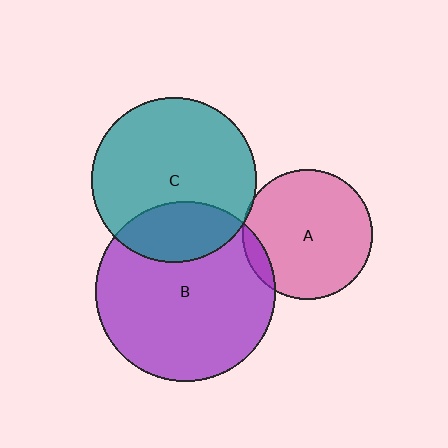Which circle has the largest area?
Circle B (purple).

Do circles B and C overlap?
Yes.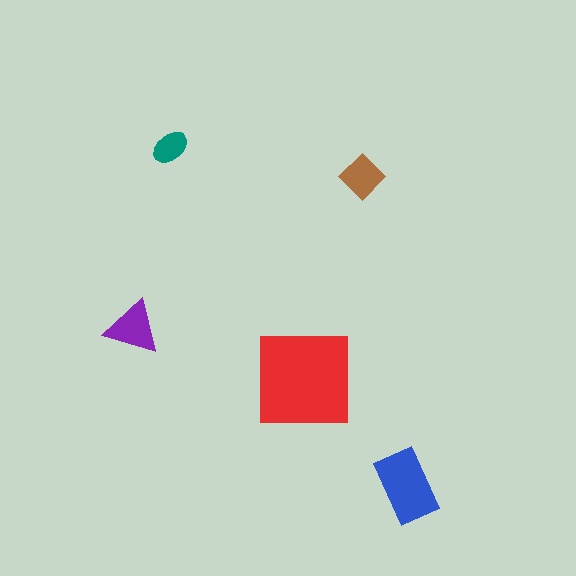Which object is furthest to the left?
The purple triangle is leftmost.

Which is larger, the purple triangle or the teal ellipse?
The purple triangle.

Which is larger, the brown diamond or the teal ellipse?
The brown diamond.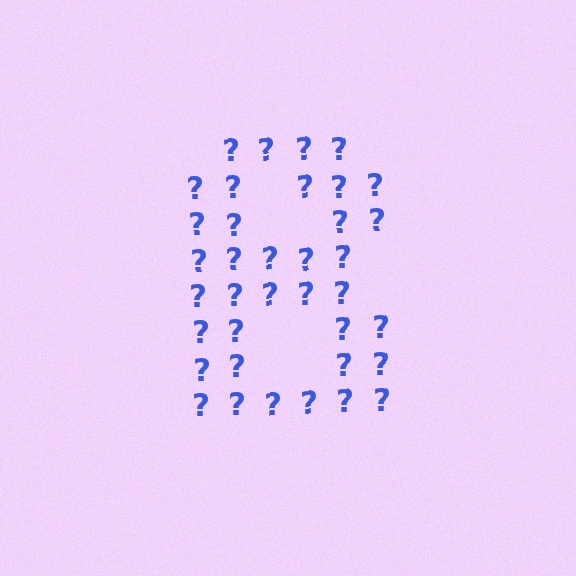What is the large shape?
The large shape is the digit 8.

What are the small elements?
The small elements are question marks.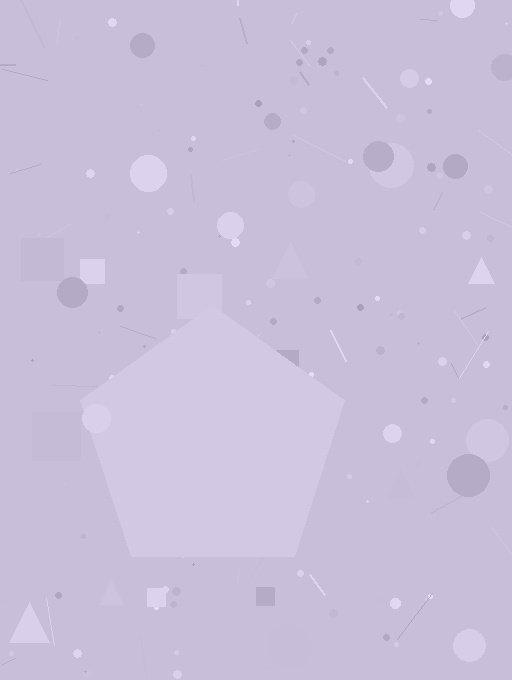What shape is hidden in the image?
A pentagon is hidden in the image.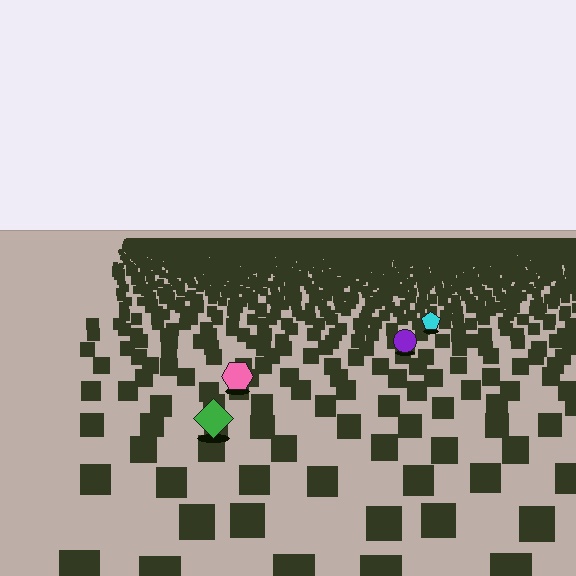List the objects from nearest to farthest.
From nearest to farthest: the green diamond, the pink hexagon, the purple circle, the cyan pentagon.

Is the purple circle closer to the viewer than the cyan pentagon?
Yes. The purple circle is closer — you can tell from the texture gradient: the ground texture is coarser near it.